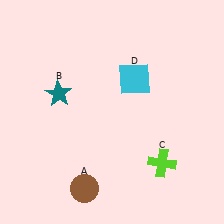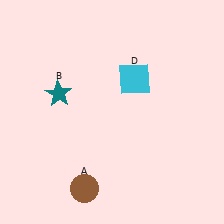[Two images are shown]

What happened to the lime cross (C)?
The lime cross (C) was removed in Image 2. It was in the bottom-right area of Image 1.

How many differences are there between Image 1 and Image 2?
There is 1 difference between the two images.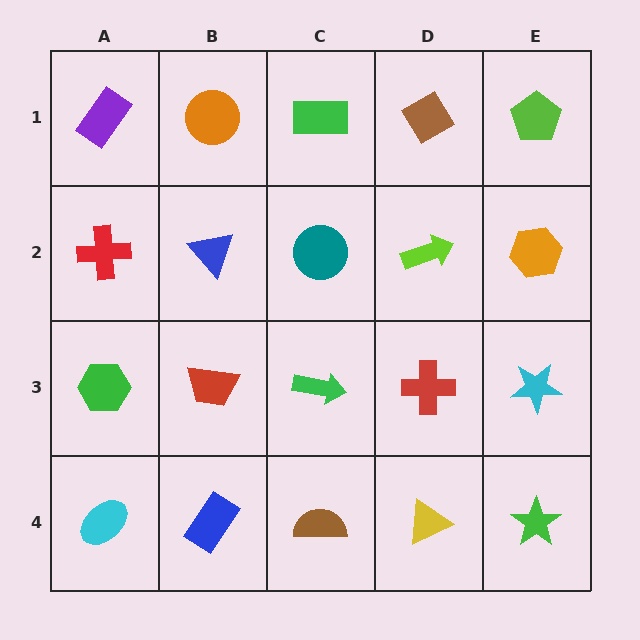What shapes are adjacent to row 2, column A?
A purple rectangle (row 1, column A), a green hexagon (row 3, column A), a blue triangle (row 2, column B).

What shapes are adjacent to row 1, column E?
An orange hexagon (row 2, column E), a brown diamond (row 1, column D).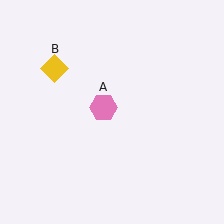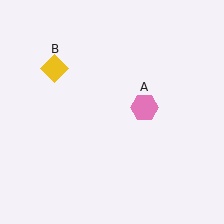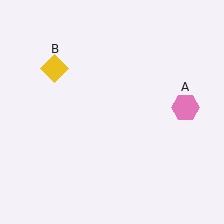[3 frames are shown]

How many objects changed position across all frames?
1 object changed position: pink hexagon (object A).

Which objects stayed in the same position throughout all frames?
Yellow diamond (object B) remained stationary.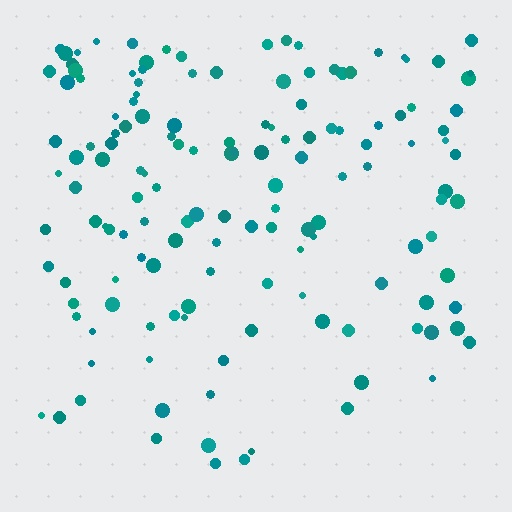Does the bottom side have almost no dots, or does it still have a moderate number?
Still a moderate number, just noticeably fewer than the top.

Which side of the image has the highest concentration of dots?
The top.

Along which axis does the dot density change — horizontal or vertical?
Vertical.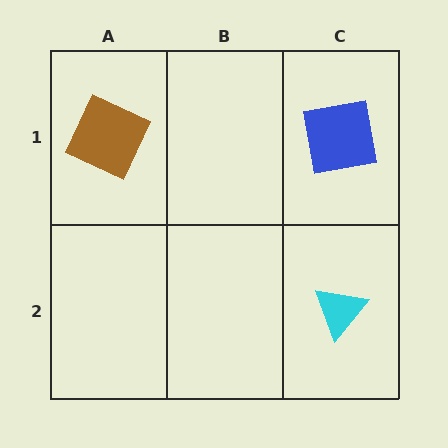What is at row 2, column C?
A cyan triangle.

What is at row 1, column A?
A brown square.